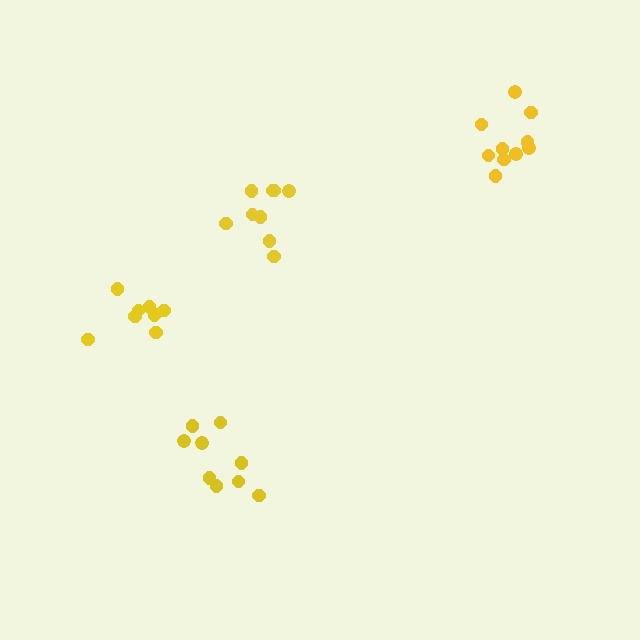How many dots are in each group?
Group 1: 9 dots, Group 2: 10 dots, Group 3: 9 dots, Group 4: 9 dots (37 total).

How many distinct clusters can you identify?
There are 4 distinct clusters.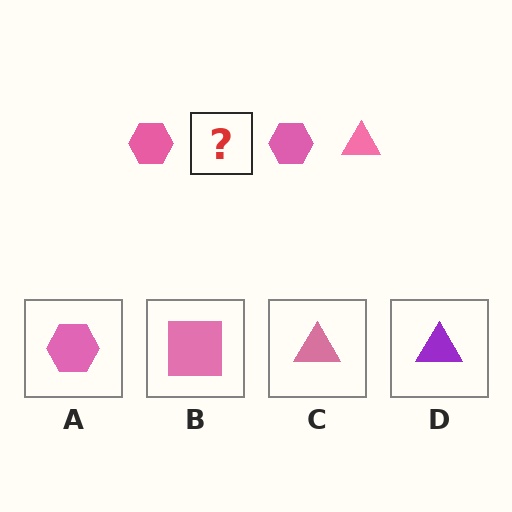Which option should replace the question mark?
Option C.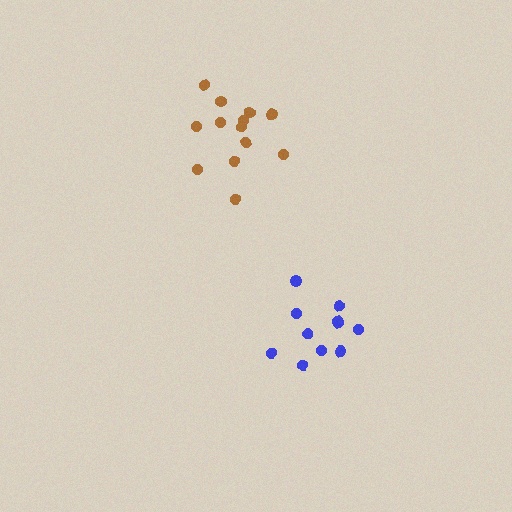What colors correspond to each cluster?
The clusters are colored: brown, blue.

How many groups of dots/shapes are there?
There are 2 groups.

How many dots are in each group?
Group 1: 13 dots, Group 2: 11 dots (24 total).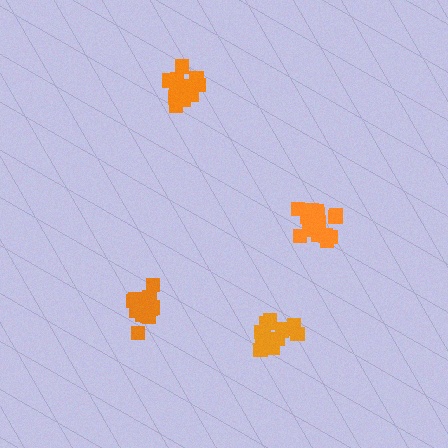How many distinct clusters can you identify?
There are 4 distinct clusters.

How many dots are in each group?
Group 1: 13 dots, Group 2: 17 dots, Group 3: 17 dots, Group 4: 17 dots (64 total).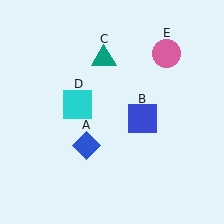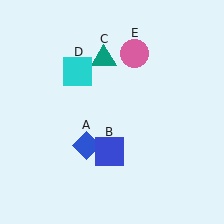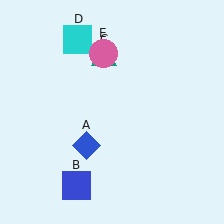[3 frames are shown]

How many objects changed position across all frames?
3 objects changed position: blue square (object B), cyan square (object D), pink circle (object E).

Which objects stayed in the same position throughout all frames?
Blue diamond (object A) and teal triangle (object C) remained stationary.